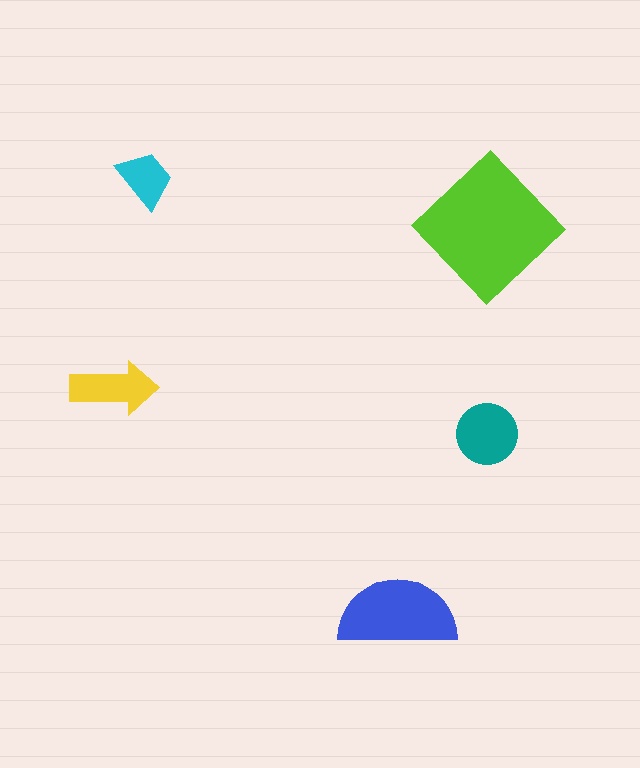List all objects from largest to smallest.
The lime diamond, the blue semicircle, the teal circle, the yellow arrow, the cyan trapezoid.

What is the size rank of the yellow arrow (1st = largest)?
4th.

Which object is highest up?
The cyan trapezoid is topmost.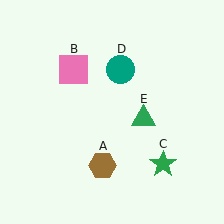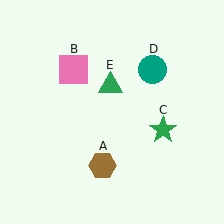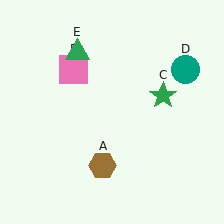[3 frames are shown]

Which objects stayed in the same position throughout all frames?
Brown hexagon (object A) and pink square (object B) remained stationary.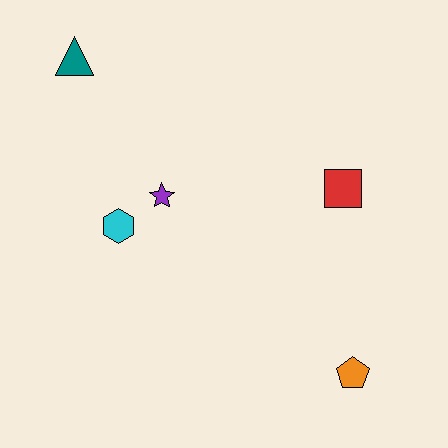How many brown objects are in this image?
There are no brown objects.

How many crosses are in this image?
There are no crosses.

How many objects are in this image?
There are 5 objects.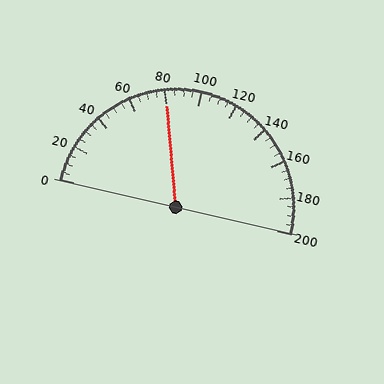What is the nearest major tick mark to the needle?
The nearest major tick mark is 80.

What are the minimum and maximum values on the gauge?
The gauge ranges from 0 to 200.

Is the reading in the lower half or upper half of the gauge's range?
The reading is in the lower half of the range (0 to 200).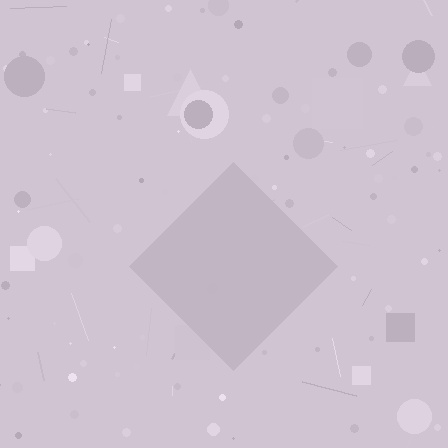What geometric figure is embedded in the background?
A diamond is embedded in the background.